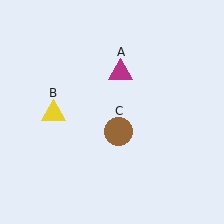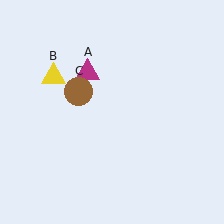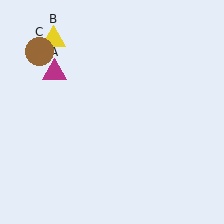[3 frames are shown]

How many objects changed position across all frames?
3 objects changed position: magenta triangle (object A), yellow triangle (object B), brown circle (object C).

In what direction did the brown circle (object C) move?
The brown circle (object C) moved up and to the left.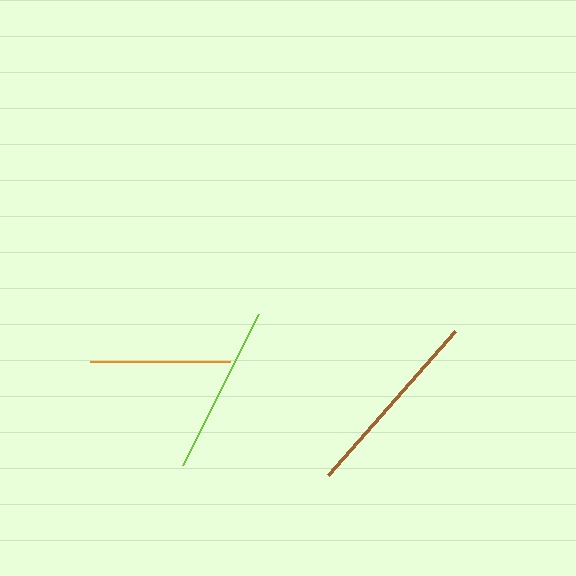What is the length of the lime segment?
The lime segment is approximately 169 pixels long.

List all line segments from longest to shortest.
From longest to shortest: brown, lime, orange.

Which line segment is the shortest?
The orange line is the shortest at approximately 141 pixels.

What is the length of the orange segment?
The orange segment is approximately 141 pixels long.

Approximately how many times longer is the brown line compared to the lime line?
The brown line is approximately 1.1 times the length of the lime line.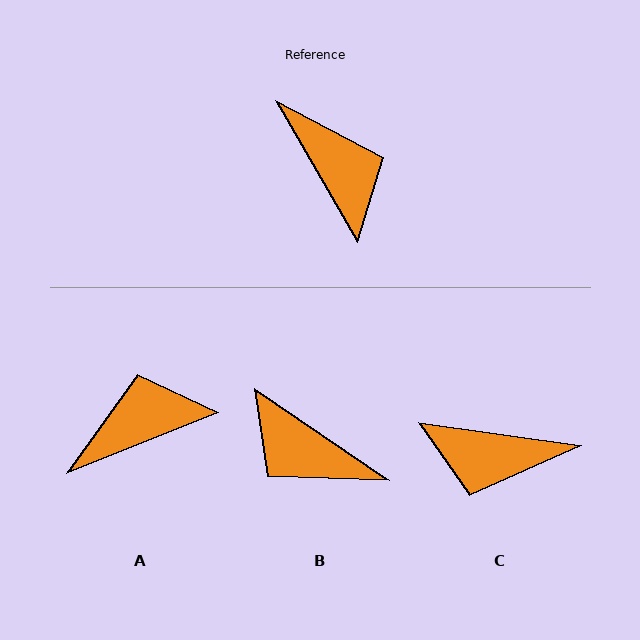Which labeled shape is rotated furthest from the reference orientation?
B, about 154 degrees away.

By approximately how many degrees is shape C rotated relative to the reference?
Approximately 128 degrees clockwise.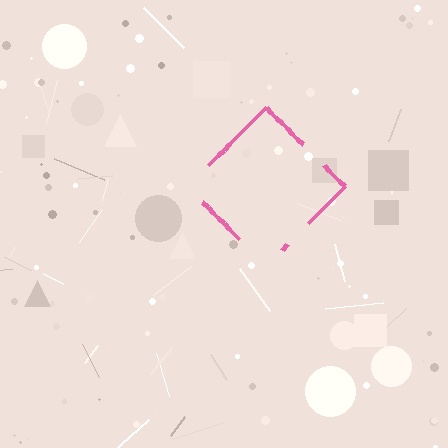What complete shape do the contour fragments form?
The contour fragments form a diamond.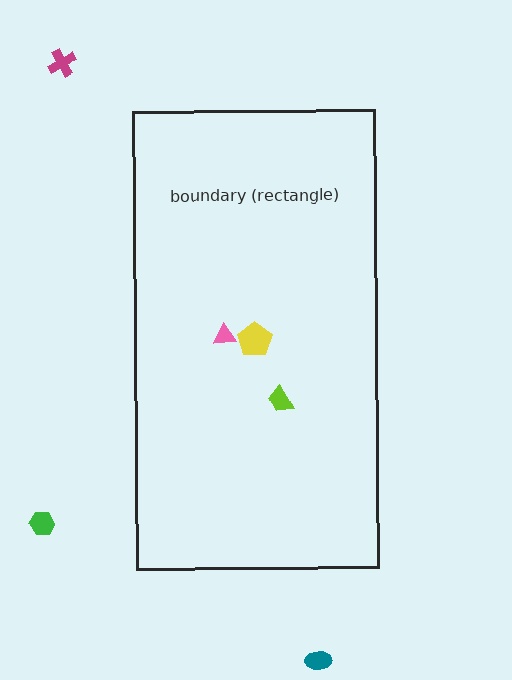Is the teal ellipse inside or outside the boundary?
Outside.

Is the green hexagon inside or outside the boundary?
Outside.